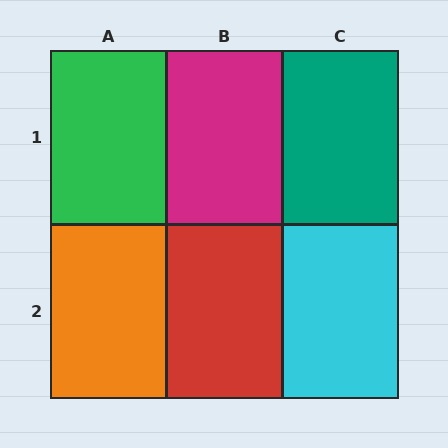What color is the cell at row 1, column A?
Green.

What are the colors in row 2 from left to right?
Orange, red, cyan.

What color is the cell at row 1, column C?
Teal.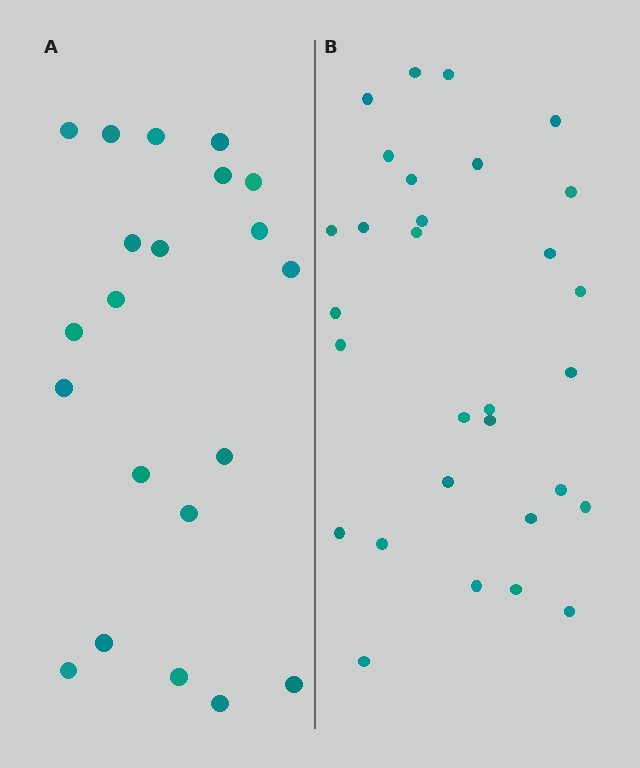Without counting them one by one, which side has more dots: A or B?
Region B (the right region) has more dots.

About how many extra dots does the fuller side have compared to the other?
Region B has roughly 8 or so more dots than region A.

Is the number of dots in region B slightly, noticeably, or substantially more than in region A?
Region B has noticeably more, but not dramatically so. The ratio is roughly 1.4 to 1.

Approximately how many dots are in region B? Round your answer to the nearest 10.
About 30 dots.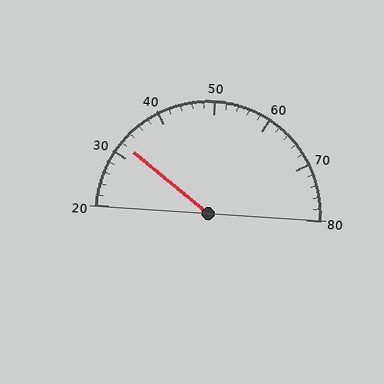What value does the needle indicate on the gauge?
The needle indicates approximately 32.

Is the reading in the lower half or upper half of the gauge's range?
The reading is in the lower half of the range (20 to 80).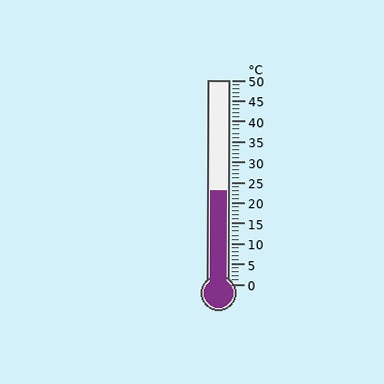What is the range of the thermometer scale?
The thermometer scale ranges from 0°C to 50°C.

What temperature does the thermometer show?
The thermometer shows approximately 23°C.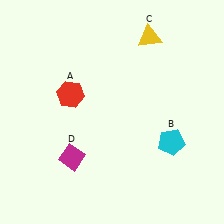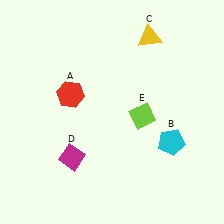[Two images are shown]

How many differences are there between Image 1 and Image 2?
There is 1 difference between the two images.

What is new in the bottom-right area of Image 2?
A lime diamond (E) was added in the bottom-right area of Image 2.